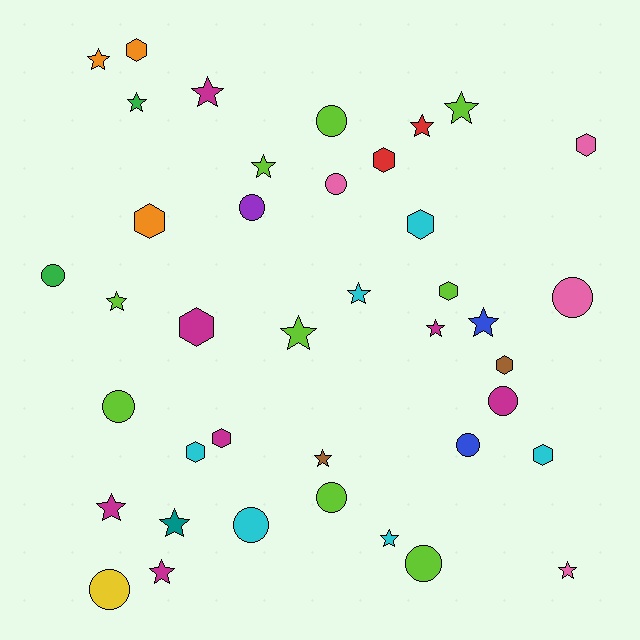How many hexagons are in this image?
There are 11 hexagons.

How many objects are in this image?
There are 40 objects.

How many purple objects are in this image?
There is 1 purple object.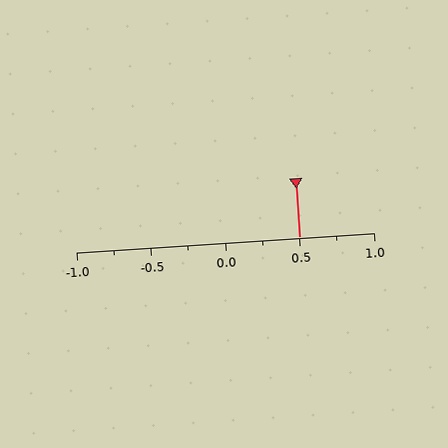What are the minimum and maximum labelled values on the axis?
The axis runs from -1.0 to 1.0.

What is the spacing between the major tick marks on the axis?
The major ticks are spaced 0.5 apart.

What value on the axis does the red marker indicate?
The marker indicates approximately 0.5.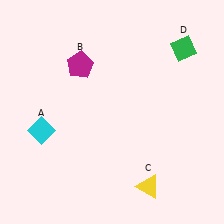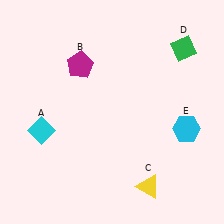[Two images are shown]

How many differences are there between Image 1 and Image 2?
There is 1 difference between the two images.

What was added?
A cyan hexagon (E) was added in Image 2.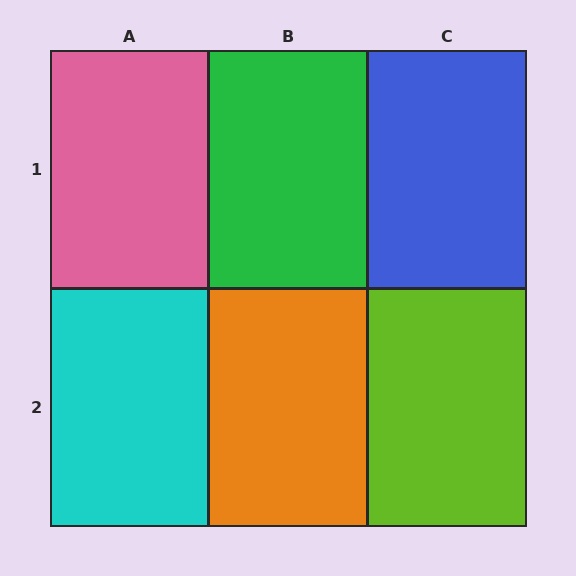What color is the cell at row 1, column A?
Pink.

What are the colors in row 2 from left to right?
Cyan, orange, lime.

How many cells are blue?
1 cell is blue.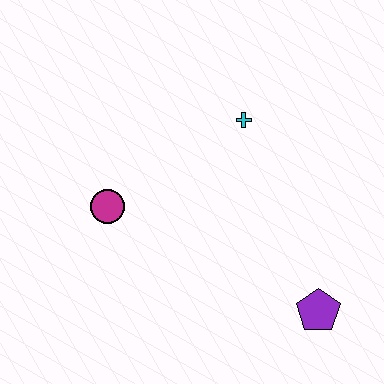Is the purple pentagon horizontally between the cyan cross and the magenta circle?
No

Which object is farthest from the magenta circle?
The purple pentagon is farthest from the magenta circle.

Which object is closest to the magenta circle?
The cyan cross is closest to the magenta circle.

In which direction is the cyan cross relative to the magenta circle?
The cyan cross is to the right of the magenta circle.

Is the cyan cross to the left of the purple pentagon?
Yes